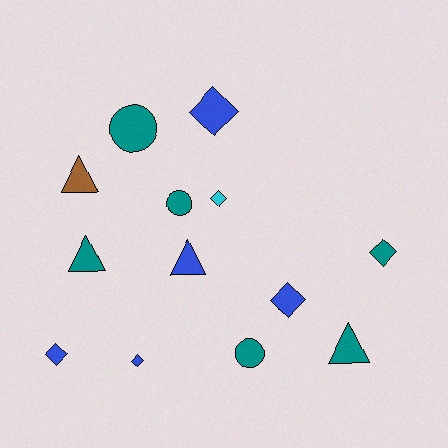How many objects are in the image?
There are 13 objects.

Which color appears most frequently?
Teal, with 6 objects.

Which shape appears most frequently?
Diamond, with 6 objects.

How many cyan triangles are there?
There are no cyan triangles.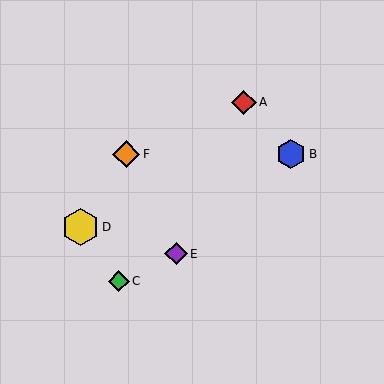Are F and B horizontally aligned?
Yes, both are at y≈154.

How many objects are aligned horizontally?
2 objects (B, F) are aligned horizontally.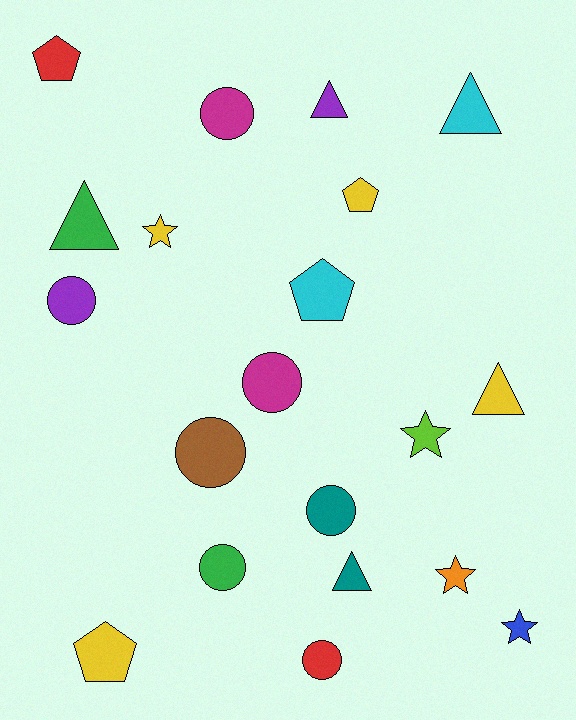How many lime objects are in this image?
There is 1 lime object.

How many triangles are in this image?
There are 5 triangles.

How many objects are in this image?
There are 20 objects.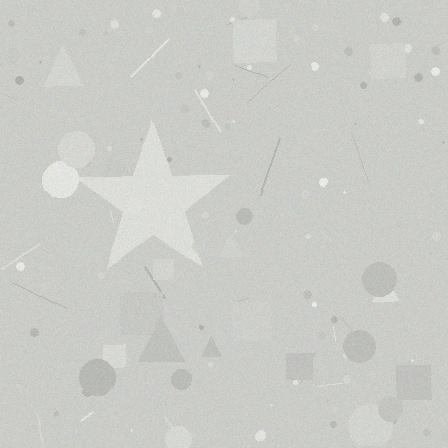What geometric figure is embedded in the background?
A star is embedded in the background.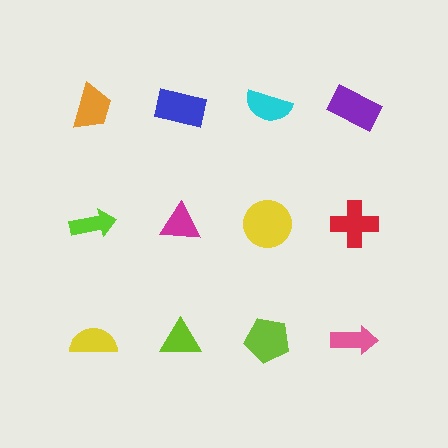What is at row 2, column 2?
A magenta triangle.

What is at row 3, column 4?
A pink arrow.